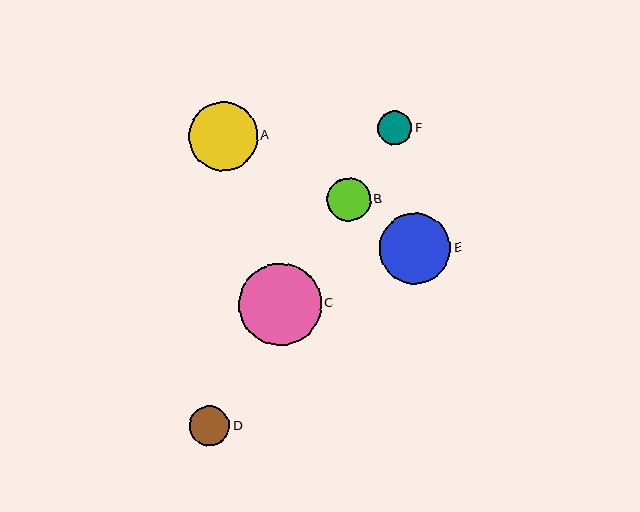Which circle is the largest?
Circle C is the largest with a size of approximately 82 pixels.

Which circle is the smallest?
Circle F is the smallest with a size of approximately 34 pixels.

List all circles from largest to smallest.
From largest to smallest: C, E, A, B, D, F.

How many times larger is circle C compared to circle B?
Circle C is approximately 1.9 times the size of circle B.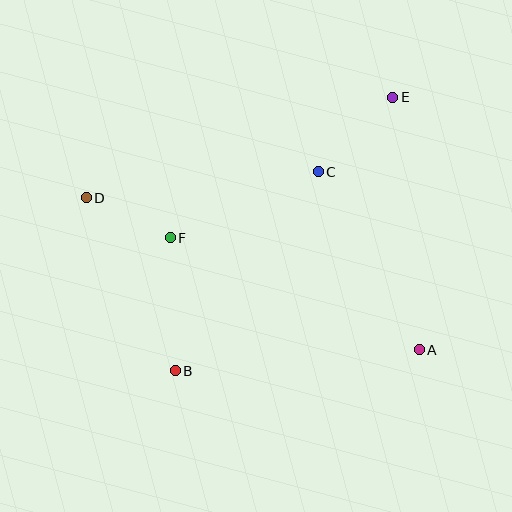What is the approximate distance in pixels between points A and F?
The distance between A and F is approximately 273 pixels.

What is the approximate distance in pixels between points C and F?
The distance between C and F is approximately 162 pixels.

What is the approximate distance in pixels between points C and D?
The distance between C and D is approximately 233 pixels.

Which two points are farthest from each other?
Points A and D are farthest from each other.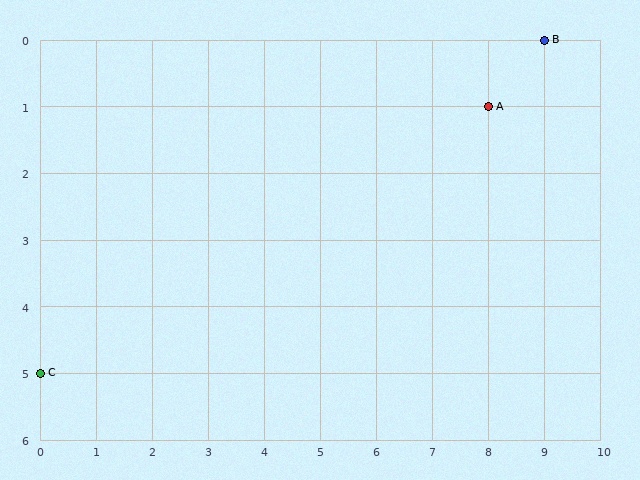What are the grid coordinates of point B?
Point B is at grid coordinates (9, 0).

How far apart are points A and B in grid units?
Points A and B are 1 column and 1 row apart (about 1.4 grid units diagonally).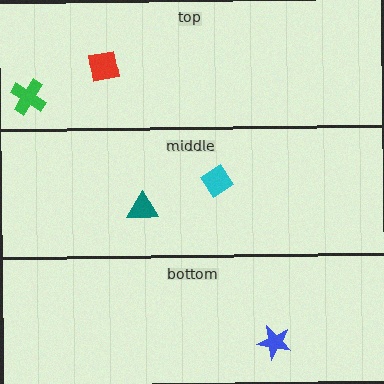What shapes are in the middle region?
The teal triangle, the cyan diamond.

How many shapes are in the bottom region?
1.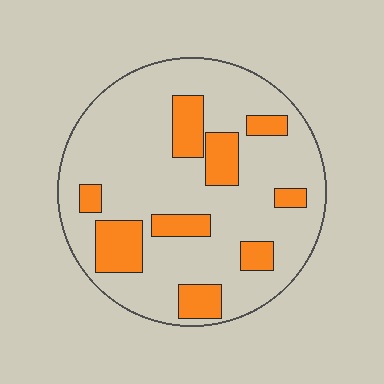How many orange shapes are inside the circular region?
9.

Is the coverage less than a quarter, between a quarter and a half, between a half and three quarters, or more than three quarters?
Less than a quarter.